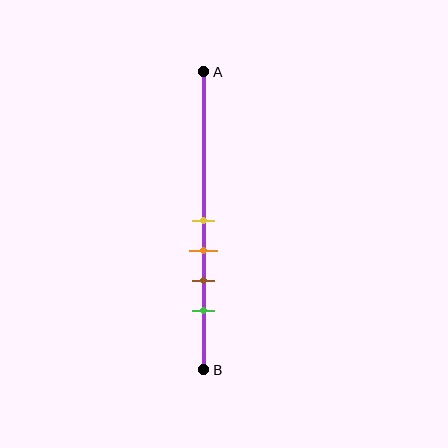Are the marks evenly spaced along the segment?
Yes, the marks are approximately evenly spaced.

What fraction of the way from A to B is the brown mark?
The brown mark is approximately 70% (0.7) of the way from A to B.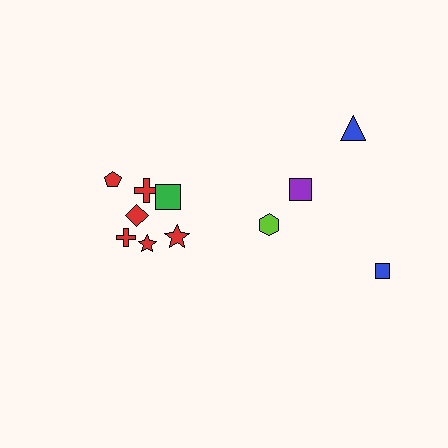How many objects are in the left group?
There are 7 objects.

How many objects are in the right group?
There are 4 objects.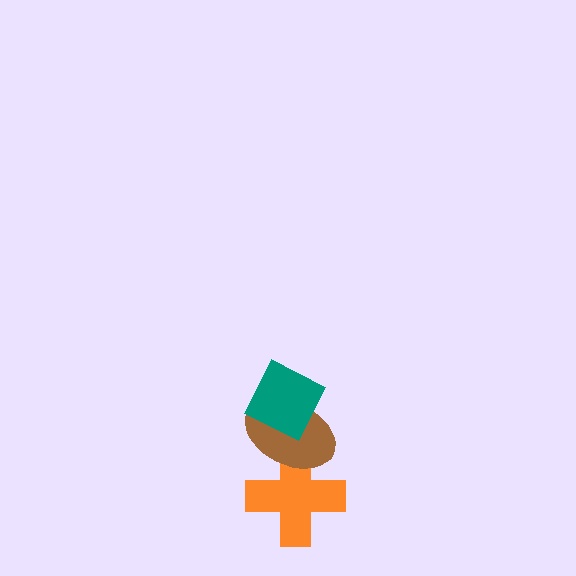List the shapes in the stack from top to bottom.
From top to bottom: the teal diamond, the brown ellipse, the orange cross.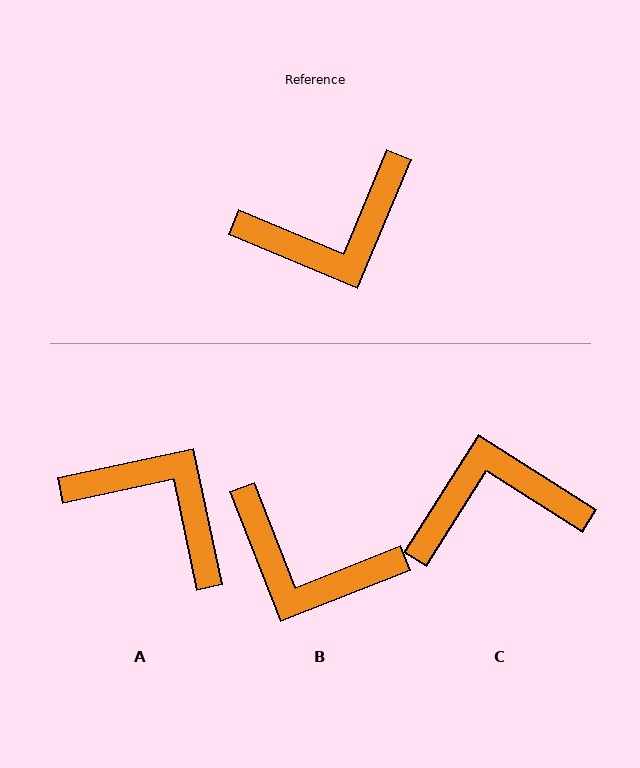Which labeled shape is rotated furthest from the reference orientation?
C, about 170 degrees away.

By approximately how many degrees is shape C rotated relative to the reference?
Approximately 170 degrees counter-clockwise.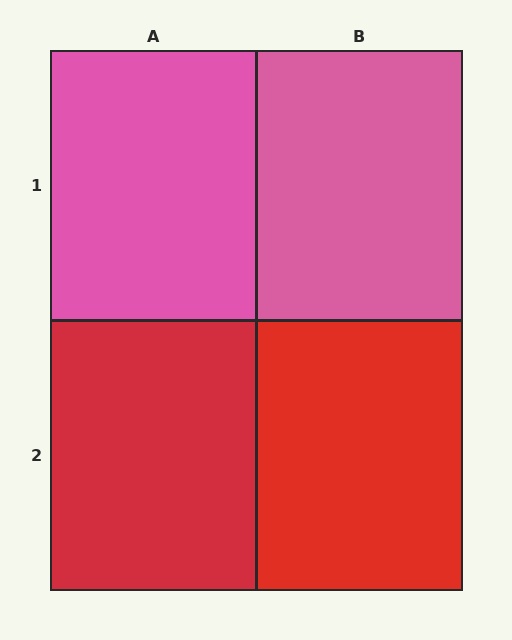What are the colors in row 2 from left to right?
Red, red.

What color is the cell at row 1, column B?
Pink.